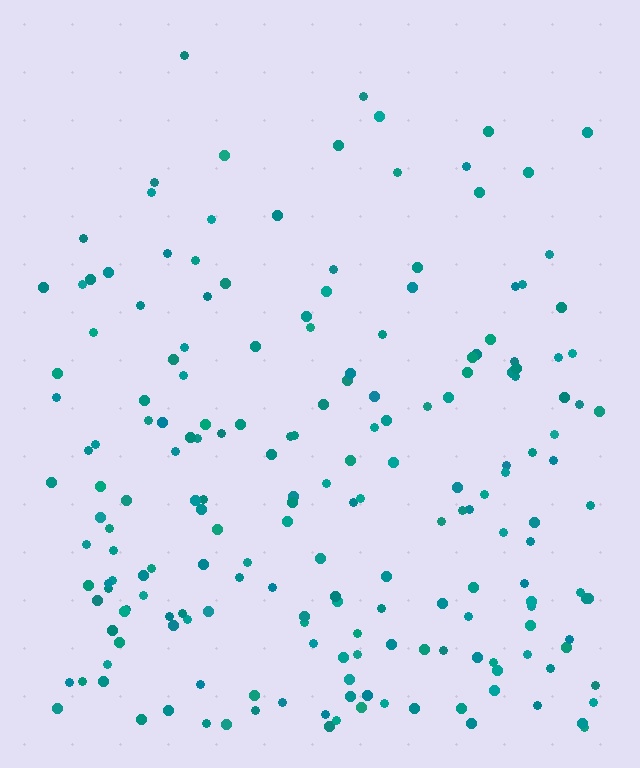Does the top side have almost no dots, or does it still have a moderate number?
Still a moderate number, just noticeably fewer than the bottom.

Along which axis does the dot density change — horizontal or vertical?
Vertical.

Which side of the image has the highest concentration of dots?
The bottom.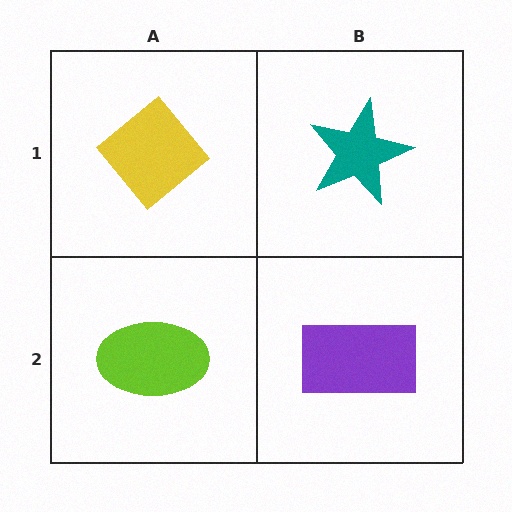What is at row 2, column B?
A purple rectangle.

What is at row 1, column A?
A yellow diamond.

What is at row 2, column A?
A lime ellipse.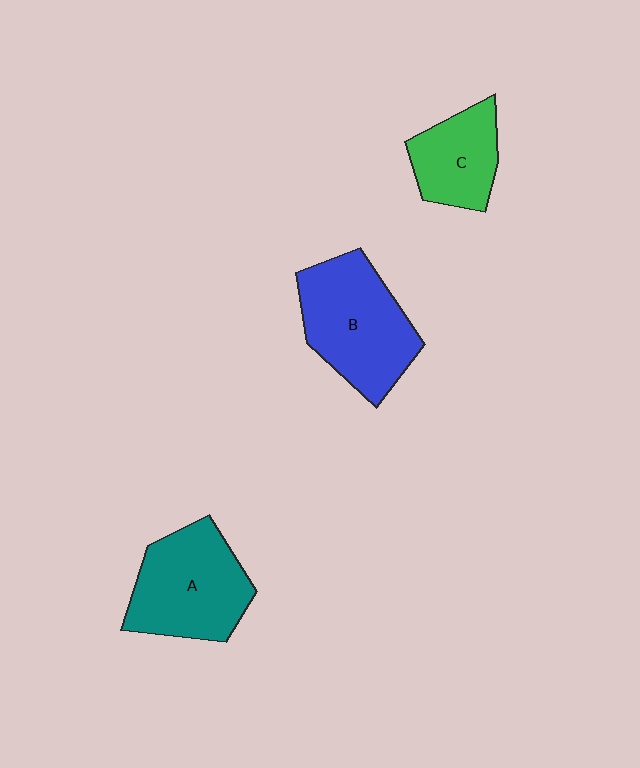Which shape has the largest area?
Shape B (blue).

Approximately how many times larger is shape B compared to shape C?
Approximately 1.6 times.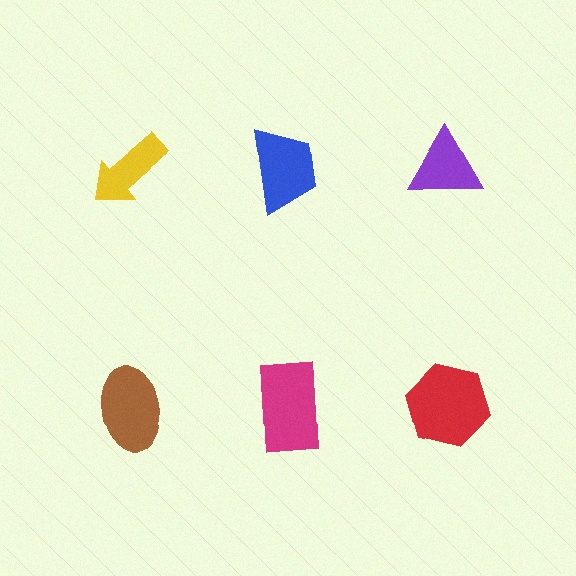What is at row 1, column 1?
A yellow arrow.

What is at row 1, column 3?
A purple triangle.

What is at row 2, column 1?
A brown ellipse.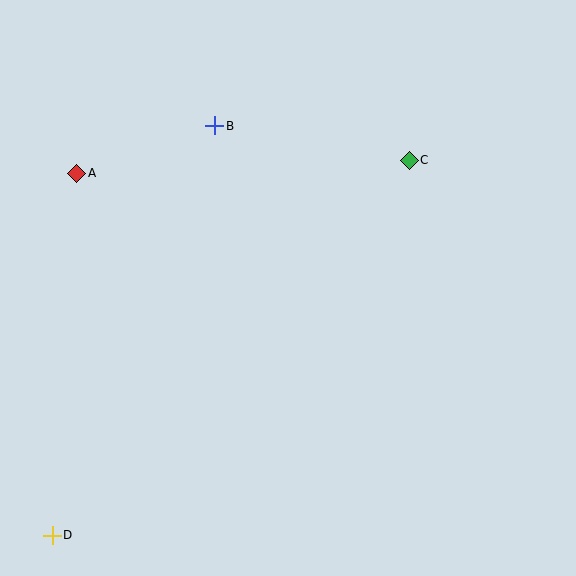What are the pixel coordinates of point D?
Point D is at (52, 536).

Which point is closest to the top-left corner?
Point A is closest to the top-left corner.